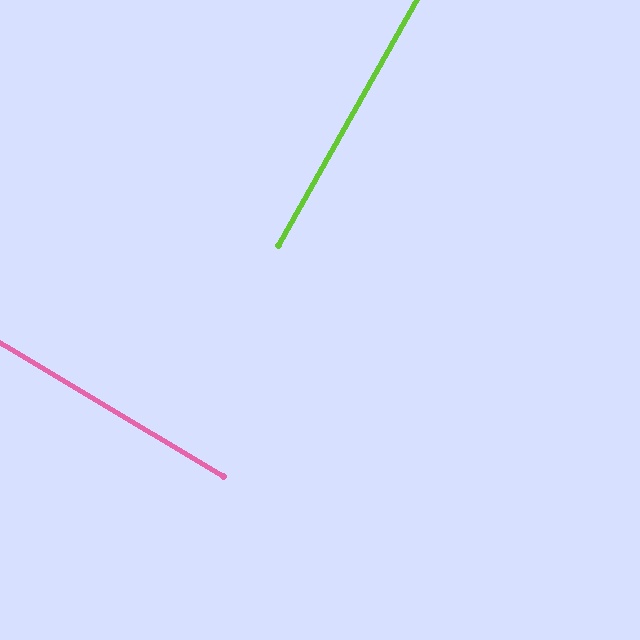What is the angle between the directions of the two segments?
Approximately 88 degrees.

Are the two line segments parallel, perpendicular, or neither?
Perpendicular — they meet at approximately 88°.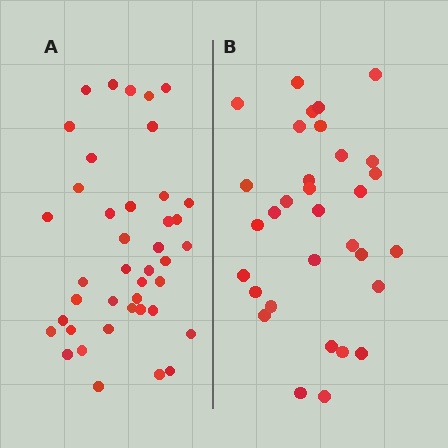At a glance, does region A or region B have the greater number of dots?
Region A (the left region) has more dots.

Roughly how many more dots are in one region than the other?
Region A has roughly 8 or so more dots than region B.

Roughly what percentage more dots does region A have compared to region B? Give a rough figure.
About 30% more.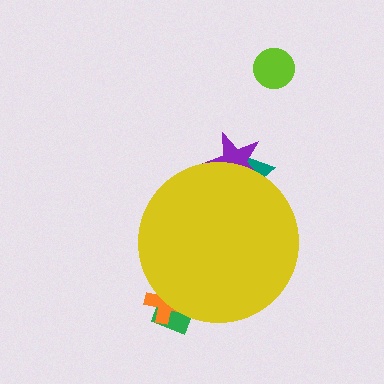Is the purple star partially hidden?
Yes, the purple star is partially hidden behind the yellow circle.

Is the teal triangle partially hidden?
Yes, the teal triangle is partially hidden behind the yellow circle.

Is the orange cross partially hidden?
Yes, the orange cross is partially hidden behind the yellow circle.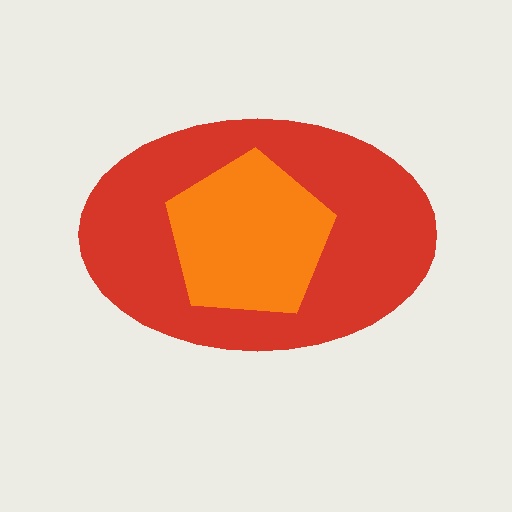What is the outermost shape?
The red ellipse.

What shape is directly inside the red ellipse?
The orange pentagon.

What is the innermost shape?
The orange pentagon.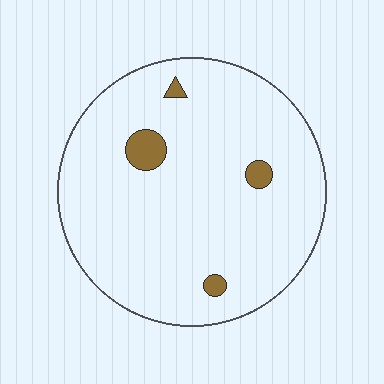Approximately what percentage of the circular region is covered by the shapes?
Approximately 5%.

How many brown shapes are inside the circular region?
4.